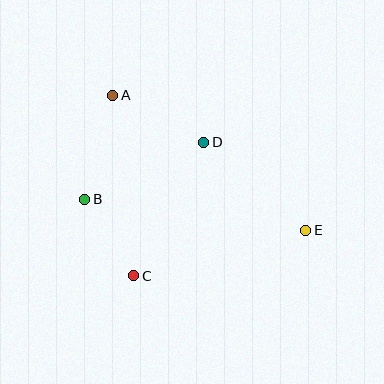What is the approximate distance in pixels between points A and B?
The distance between A and B is approximately 108 pixels.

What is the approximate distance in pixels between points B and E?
The distance between B and E is approximately 223 pixels.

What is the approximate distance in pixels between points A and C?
The distance between A and C is approximately 182 pixels.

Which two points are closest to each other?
Points B and C are closest to each other.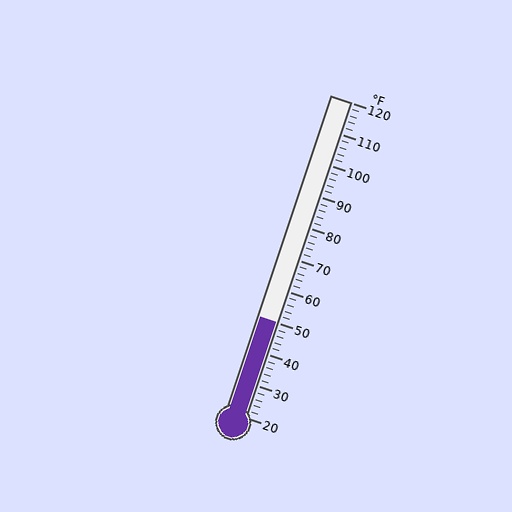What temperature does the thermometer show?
The thermometer shows approximately 50°F.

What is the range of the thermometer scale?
The thermometer scale ranges from 20°F to 120°F.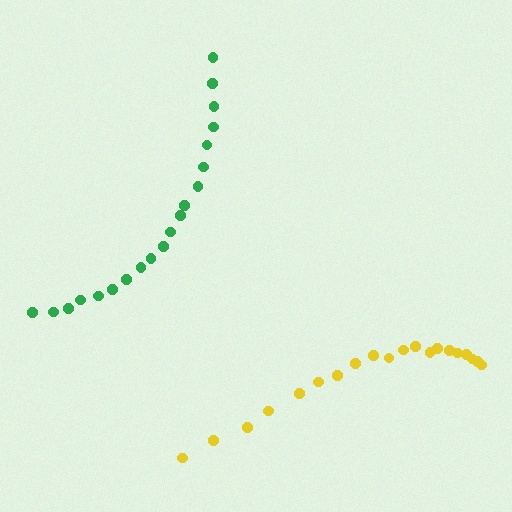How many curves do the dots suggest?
There are 2 distinct paths.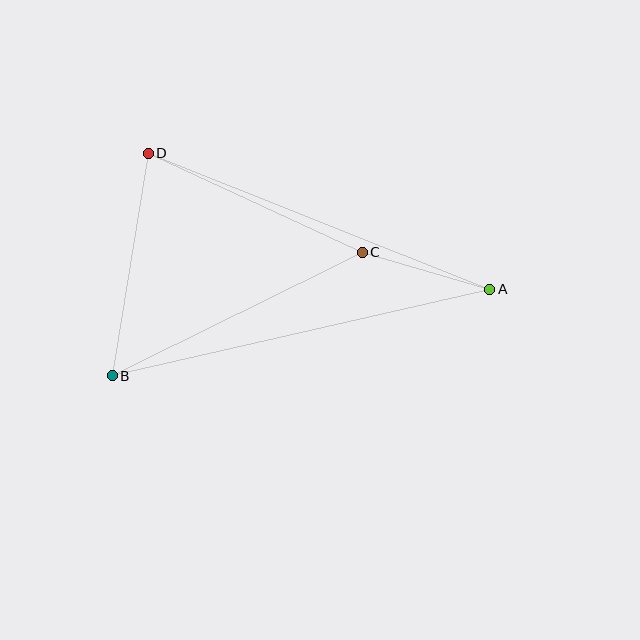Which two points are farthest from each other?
Points A and B are farthest from each other.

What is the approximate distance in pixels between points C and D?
The distance between C and D is approximately 236 pixels.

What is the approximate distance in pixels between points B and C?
The distance between B and C is approximately 279 pixels.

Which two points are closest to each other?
Points A and C are closest to each other.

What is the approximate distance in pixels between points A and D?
The distance between A and D is approximately 367 pixels.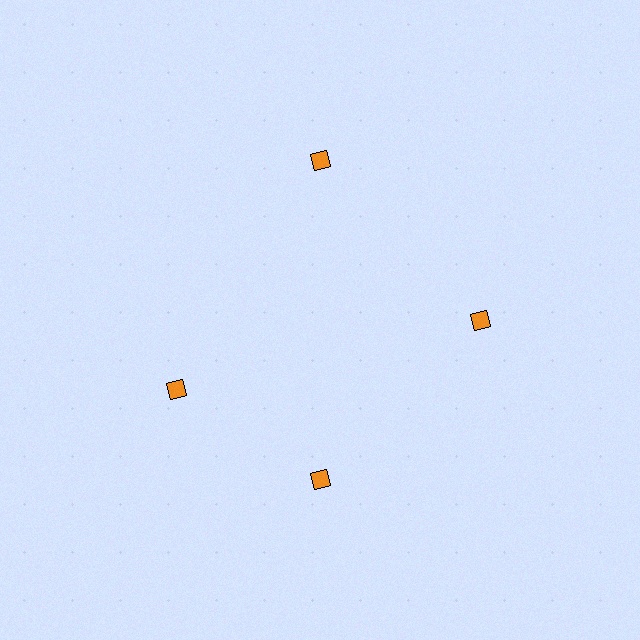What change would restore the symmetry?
The symmetry would be restored by rotating it back into even spacing with its neighbors so that all 4 diamonds sit at equal angles and equal distance from the center.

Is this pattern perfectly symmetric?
No. The 4 orange diamonds are arranged in a ring, but one element near the 9 o'clock position is rotated out of alignment along the ring, breaking the 4-fold rotational symmetry.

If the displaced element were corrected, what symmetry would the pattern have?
It would have 4-fold rotational symmetry — the pattern would map onto itself every 90 degrees.